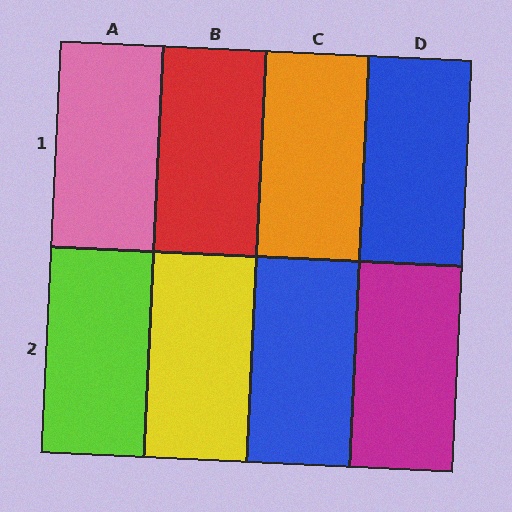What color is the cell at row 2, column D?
Magenta.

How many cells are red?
1 cell is red.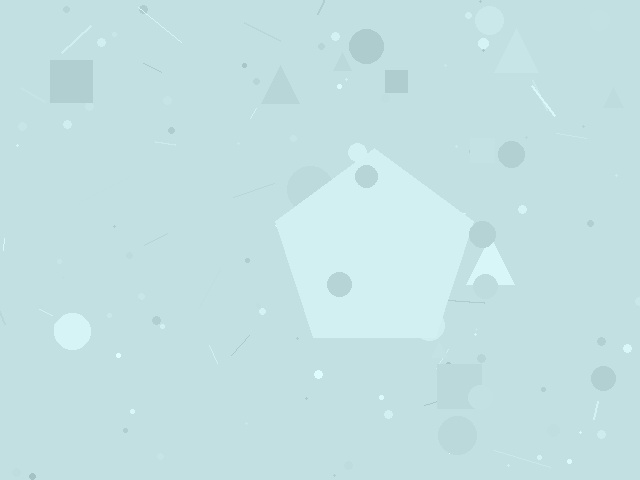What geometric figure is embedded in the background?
A pentagon is embedded in the background.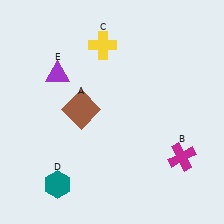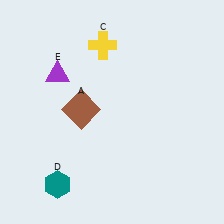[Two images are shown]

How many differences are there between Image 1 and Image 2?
There is 1 difference between the two images.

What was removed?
The magenta cross (B) was removed in Image 2.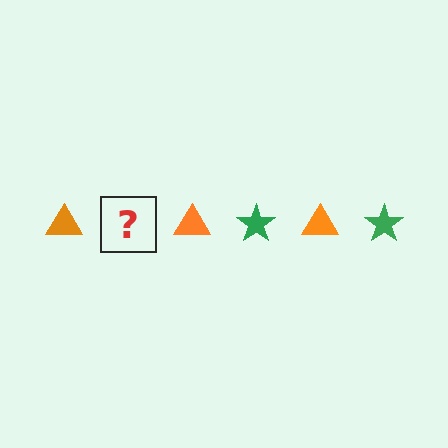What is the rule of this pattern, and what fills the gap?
The rule is that the pattern alternates between orange triangle and green star. The gap should be filled with a green star.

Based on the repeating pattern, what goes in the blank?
The blank should be a green star.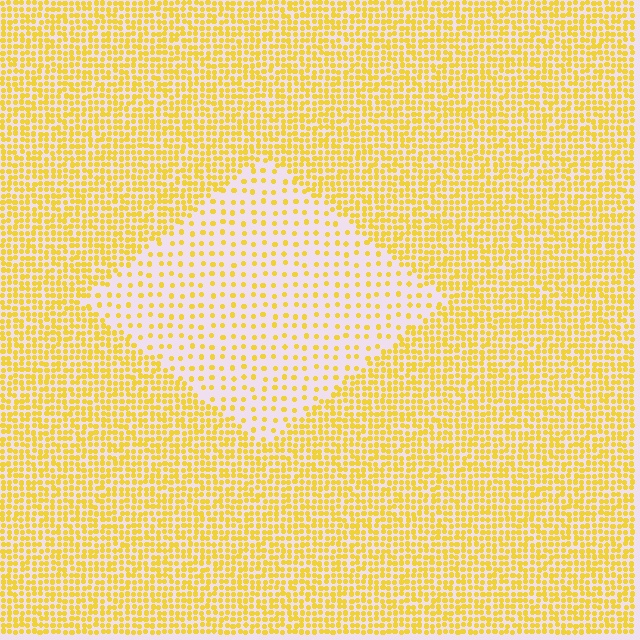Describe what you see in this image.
The image contains small yellow elements arranged at two different densities. A diamond-shaped region is visible where the elements are less densely packed than the surrounding area.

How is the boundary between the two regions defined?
The boundary is defined by a change in element density (approximately 2.8x ratio). All elements are the same color, size, and shape.